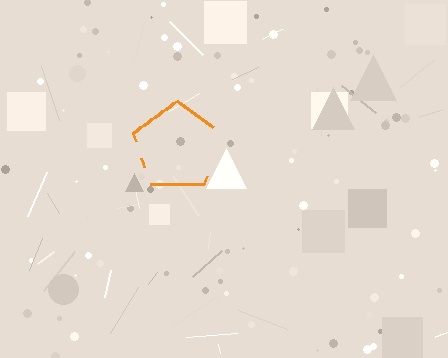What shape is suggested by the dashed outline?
The dashed outline suggests a pentagon.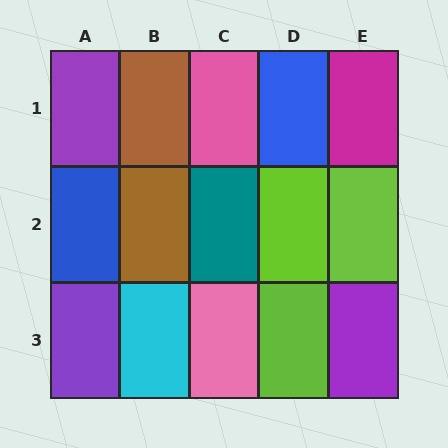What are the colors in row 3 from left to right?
Purple, cyan, pink, lime, purple.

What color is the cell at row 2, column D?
Lime.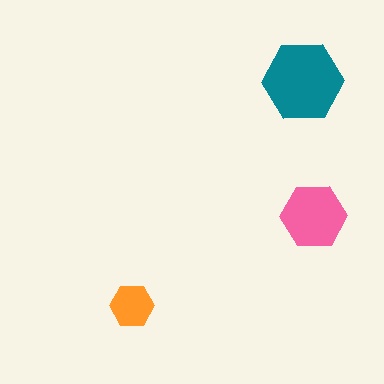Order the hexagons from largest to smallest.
the teal one, the pink one, the orange one.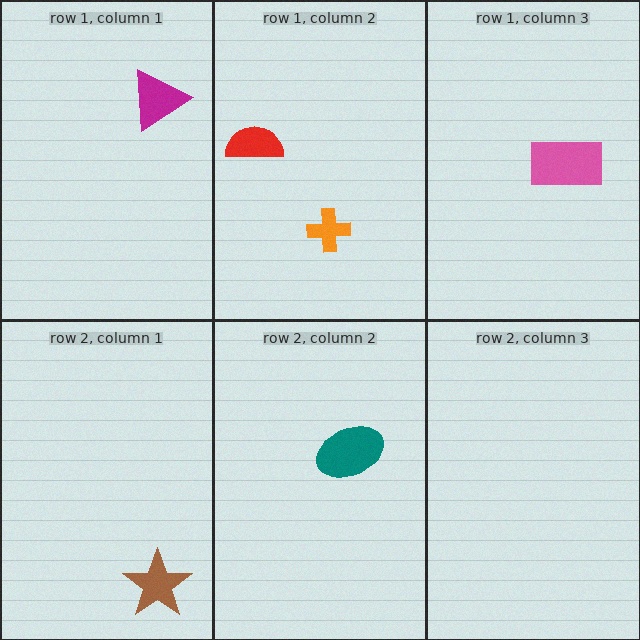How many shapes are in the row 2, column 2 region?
1.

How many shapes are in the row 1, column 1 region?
1.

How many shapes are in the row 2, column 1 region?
1.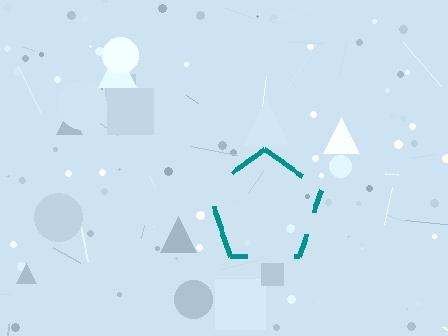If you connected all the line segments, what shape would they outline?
They would outline a pentagon.